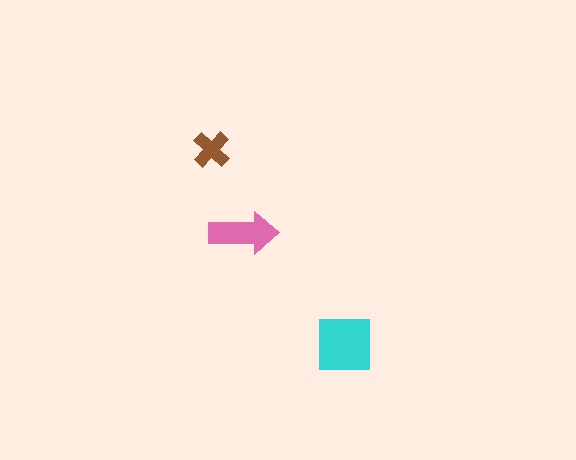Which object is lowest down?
The cyan square is bottommost.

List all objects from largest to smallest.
The cyan square, the pink arrow, the brown cross.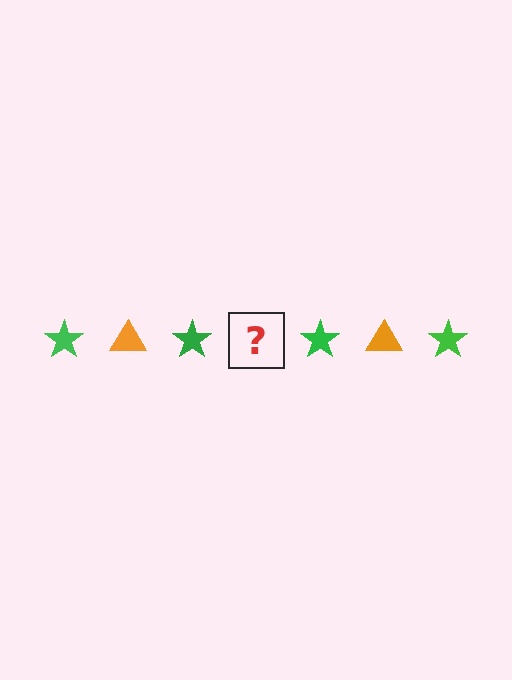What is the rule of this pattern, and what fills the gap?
The rule is that the pattern alternates between green star and orange triangle. The gap should be filled with an orange triangle.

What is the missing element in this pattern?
The missing element is an orange triangle.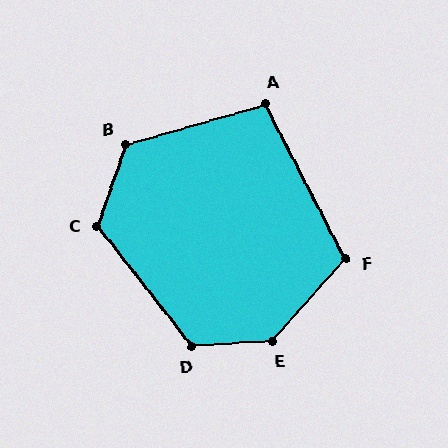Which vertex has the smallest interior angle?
A, at approximately 102 degrees.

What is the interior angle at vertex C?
Approximately 123 degrees (obtuse).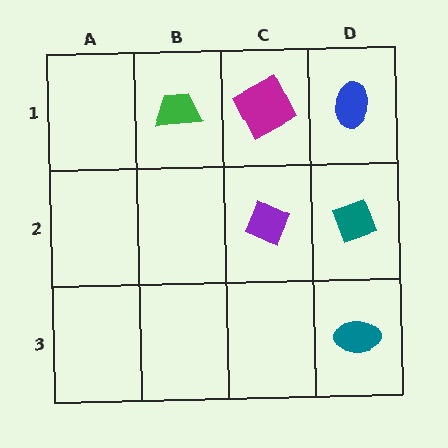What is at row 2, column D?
A teal diamond.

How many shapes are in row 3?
1 shape.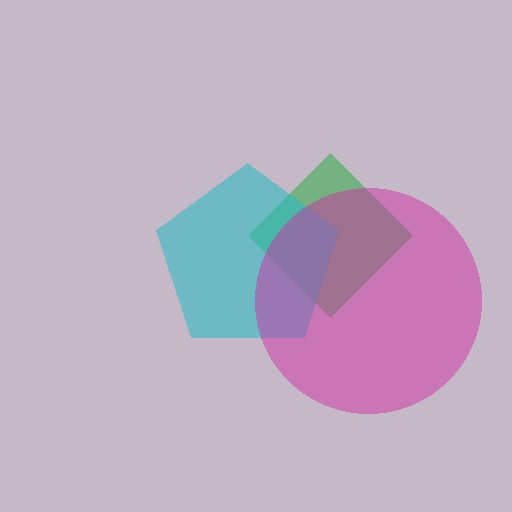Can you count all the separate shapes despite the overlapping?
Yes, there are 3 separate shapes.